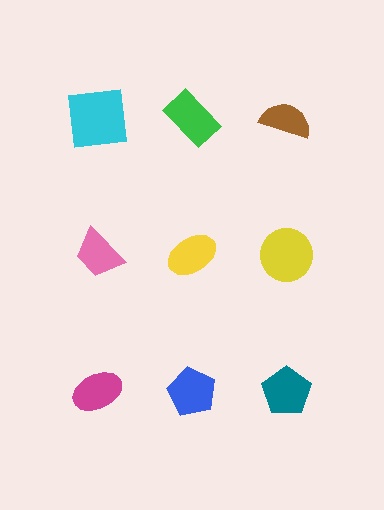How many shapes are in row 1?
3 shapes.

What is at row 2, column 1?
A pink trapezoid.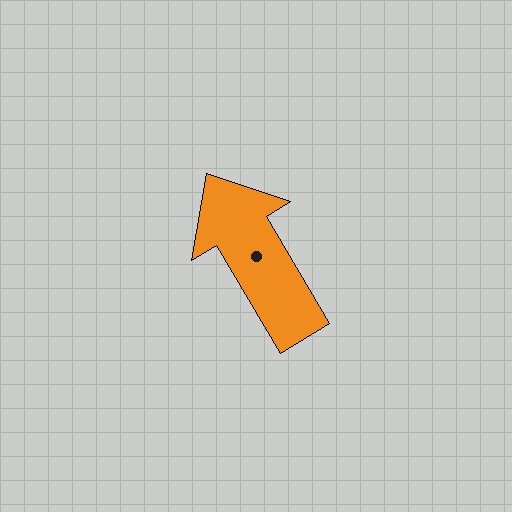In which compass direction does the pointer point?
Northwest.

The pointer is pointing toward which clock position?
Roughly 11 o'clock.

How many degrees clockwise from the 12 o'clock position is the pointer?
Approximately 329 degrees.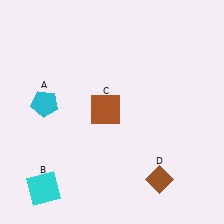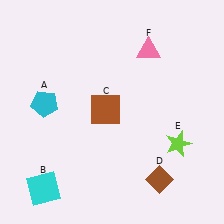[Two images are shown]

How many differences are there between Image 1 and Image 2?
There are 2 differences between the two images.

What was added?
A lime star (E), a pink triangle (F) were added in Image 2.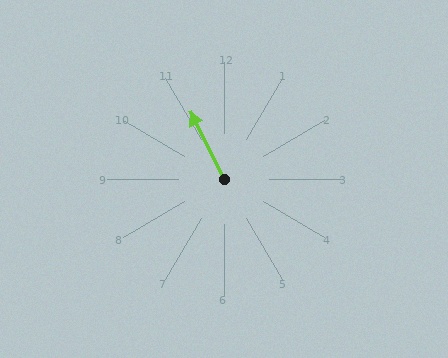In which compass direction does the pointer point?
Northwest.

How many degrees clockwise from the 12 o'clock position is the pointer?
Approximately 333 degrees.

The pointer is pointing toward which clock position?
Roughly 11 o'clock.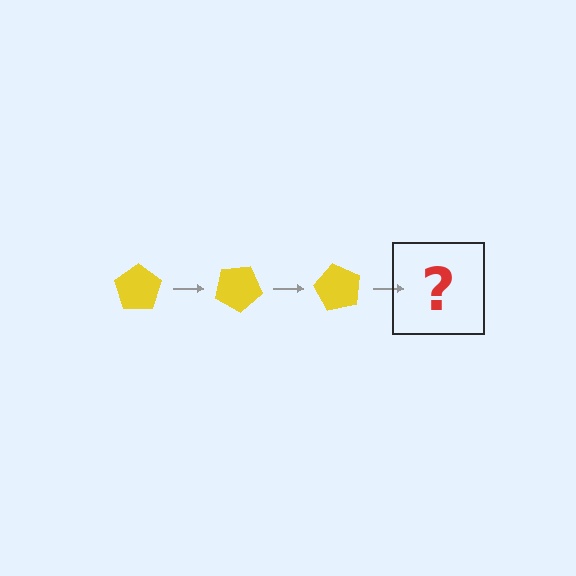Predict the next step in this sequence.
The next step is a yellow pentagon rotated 90 degrees.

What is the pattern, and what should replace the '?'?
The pattern is that the pentagon rotates 30 degrees each step. The '?' should be a yellow pentagon rotated 90 degrees.